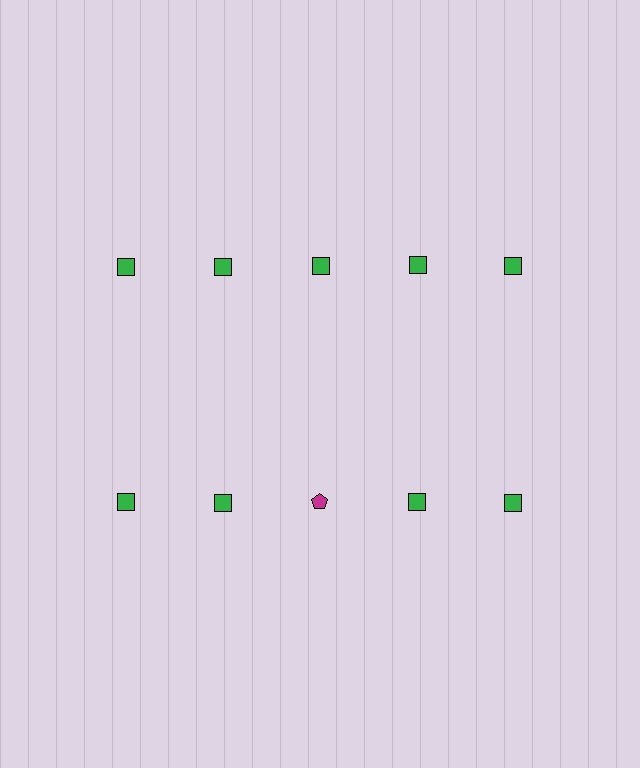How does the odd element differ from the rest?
It differs in both color (magenta instead of green) and shape (pentagon instead of square).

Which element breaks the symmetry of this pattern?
The magenta pentagon in the second row, center column breaks the symmetry. All other shapes are green squares.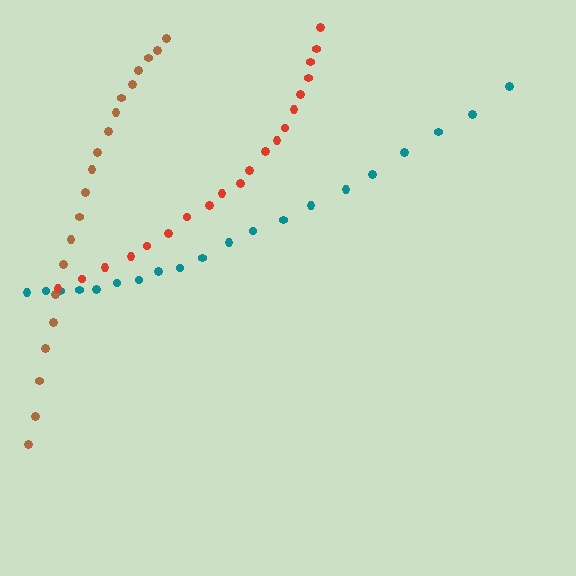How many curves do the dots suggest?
There are 3 distinct paths.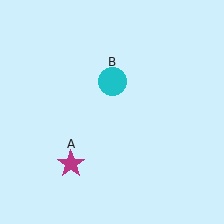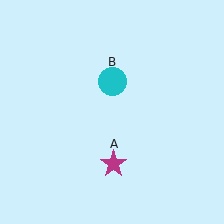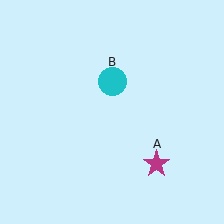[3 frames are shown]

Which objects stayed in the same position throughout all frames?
Cyan circle (object B) remained stationary.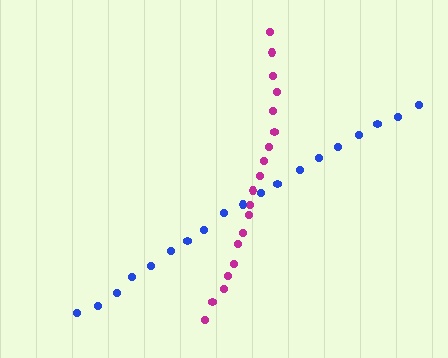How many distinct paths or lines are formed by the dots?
There are 2 distinct paths.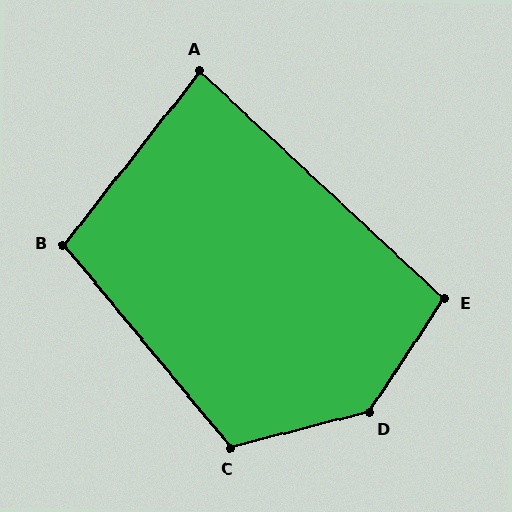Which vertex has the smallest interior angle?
A, at approximately 85 degrees.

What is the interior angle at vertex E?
Approximately 100 degrees (obtuse).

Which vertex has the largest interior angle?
D, at approximately 138 degrees.